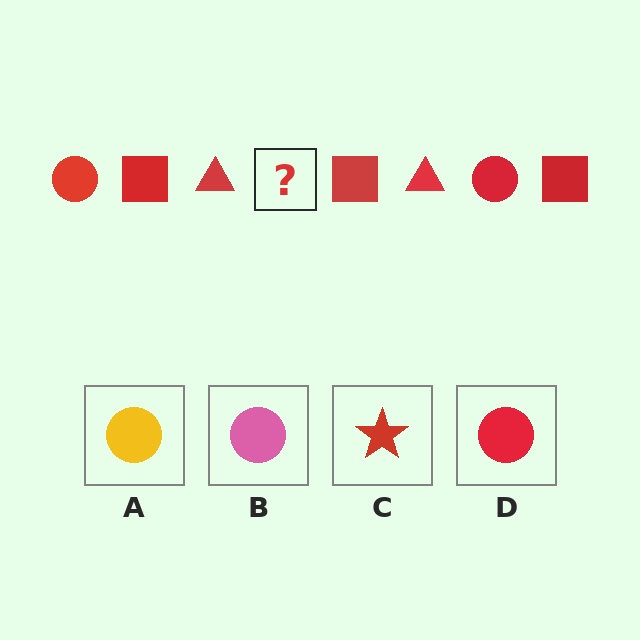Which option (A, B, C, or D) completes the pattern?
D.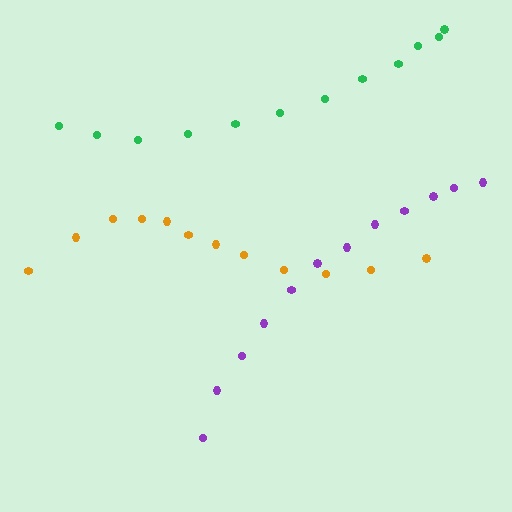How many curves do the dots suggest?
There are 3 distinct paths.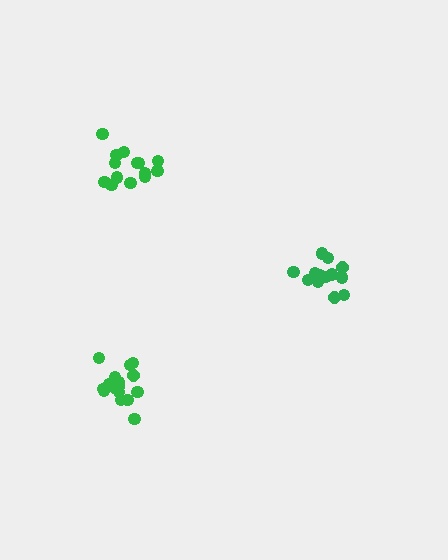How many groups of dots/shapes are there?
There are 3 groups.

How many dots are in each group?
Group 1: 17 dots, Group 2: 14 dots, Group 3: 13 dots (44 total).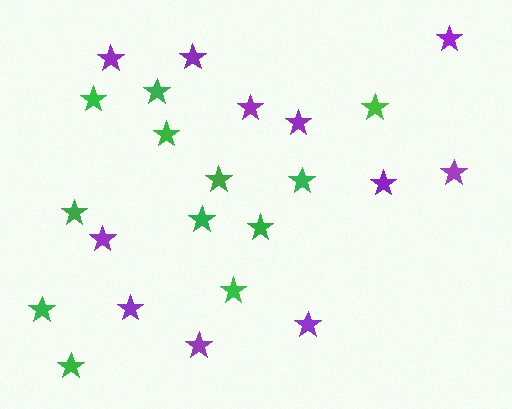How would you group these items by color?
There are 2 groups: one group of purple stars (11) and one group of green stars (12).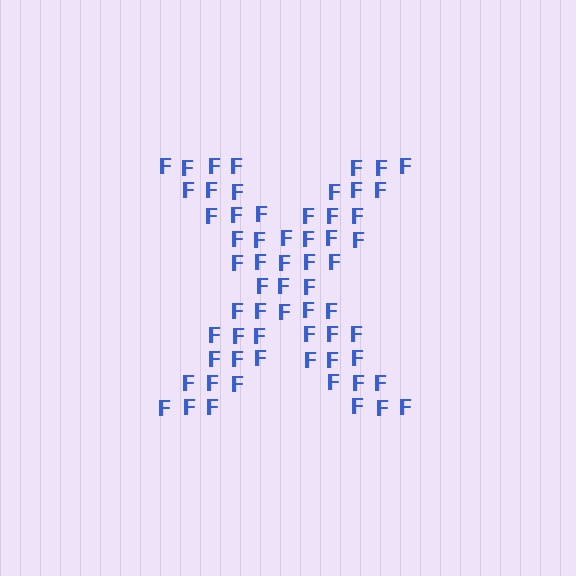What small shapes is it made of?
It is made of small letter F's.